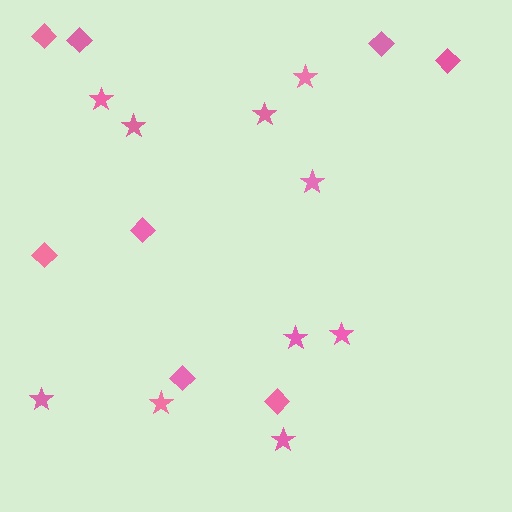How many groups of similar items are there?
There are 2 groups: one group of stars (10) and one group of diamonds (8).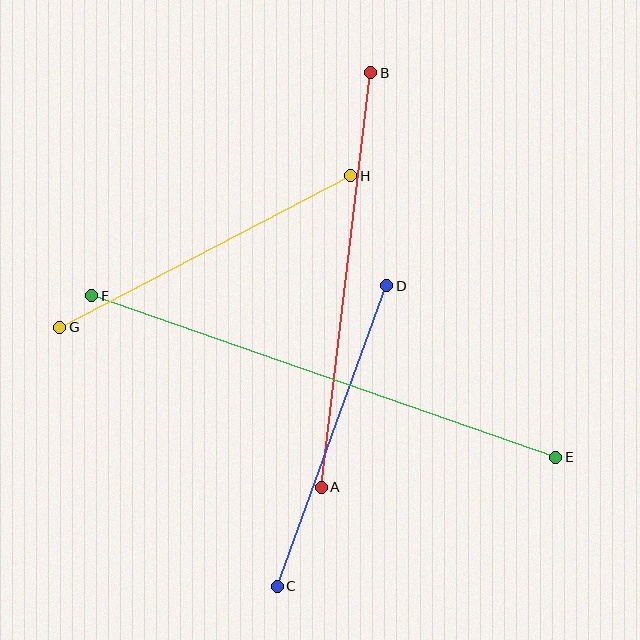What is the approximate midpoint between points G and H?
The midpoint is at approximately (205, 252) pixels.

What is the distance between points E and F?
The distance is approximately 491 pixels.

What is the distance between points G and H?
The distance is approximately 328 pixels.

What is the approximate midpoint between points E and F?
The midpoint is at approximately (324, 377) pixels.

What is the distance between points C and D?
The distance is approximately 320 pixels.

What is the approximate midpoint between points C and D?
The midpoint is at approximately (332, 436) pixels.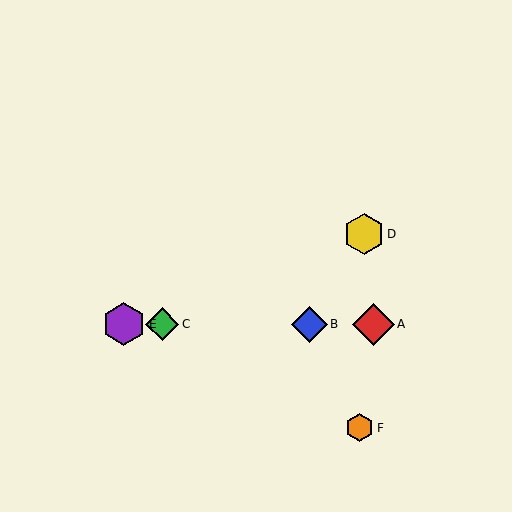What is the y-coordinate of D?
Object D is at y≈234.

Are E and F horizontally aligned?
No, E is at y≈324 and F is at y≈428.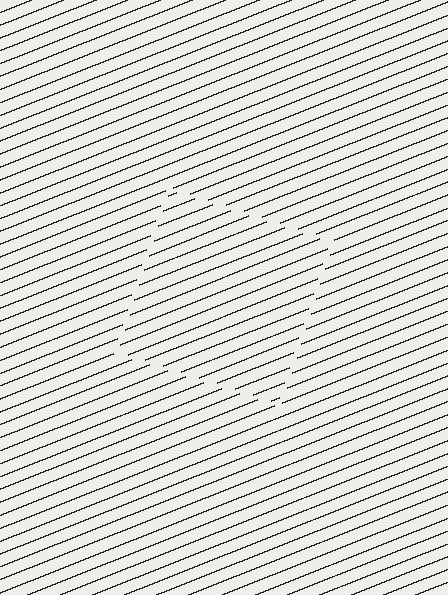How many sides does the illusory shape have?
4 sides — the line-ends trace a square.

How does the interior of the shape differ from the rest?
The interior of the shape contains the same grating, shifted by half a period — the contour is defined by the phase discontinuity where line-ends from the inner and outer gratings abut.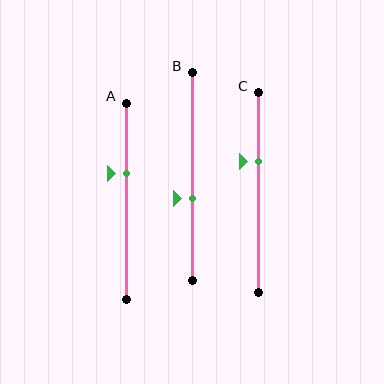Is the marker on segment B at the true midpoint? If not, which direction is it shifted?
No, the marker on segment B is shifted downward by about 11% of the segment length.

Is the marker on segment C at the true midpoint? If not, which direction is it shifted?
No, the marker on segment C is shifted upward by about 15% of the segment length.